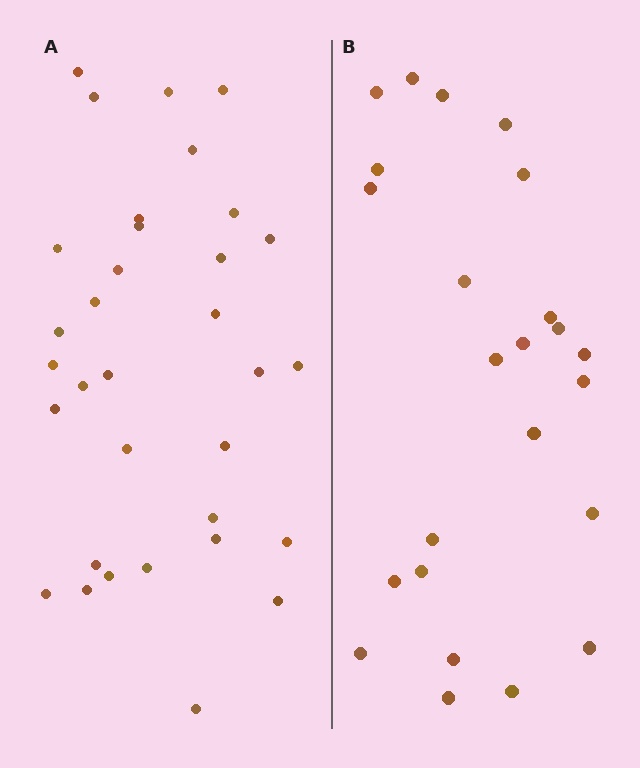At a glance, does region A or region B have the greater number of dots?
Region A (the left region) has more dots.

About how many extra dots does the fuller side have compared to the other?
Region A has roughly 8 or so more dots than region B.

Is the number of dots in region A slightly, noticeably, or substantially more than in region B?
Region A has noticeably more, but not dramatically so. The ratio is roughly 1.4 to 1.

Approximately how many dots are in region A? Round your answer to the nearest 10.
About 30 dots. (The exact count is 33, which rounds to 30.)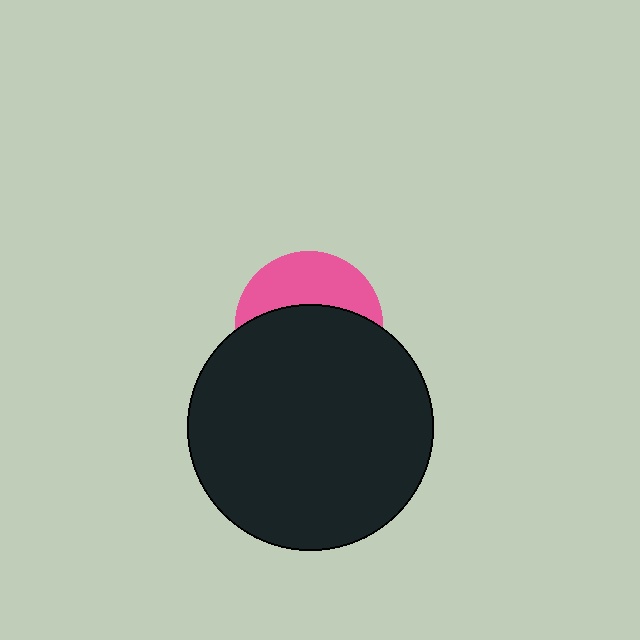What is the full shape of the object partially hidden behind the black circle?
The partially hidden object is a pink circle.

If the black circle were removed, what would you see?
You would see the complete pink circle.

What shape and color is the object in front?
The object in front is a black circle.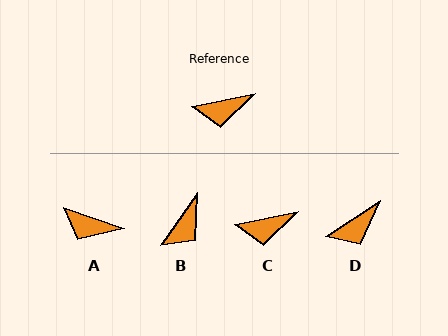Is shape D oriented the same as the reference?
No, it is off by about 22 degrees.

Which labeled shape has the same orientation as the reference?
C.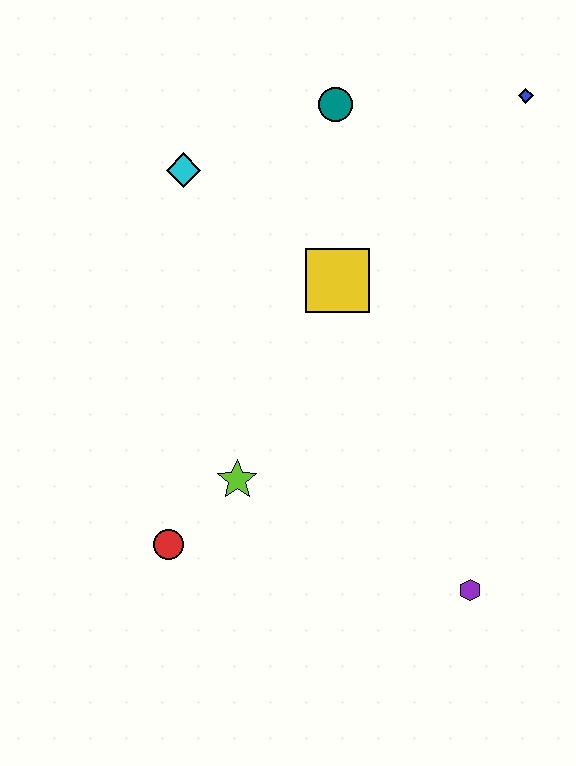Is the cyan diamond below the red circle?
No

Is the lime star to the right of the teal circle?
No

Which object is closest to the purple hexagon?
The lime star is closest to the purple hexagon.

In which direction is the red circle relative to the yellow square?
The red circle is below the yellow square.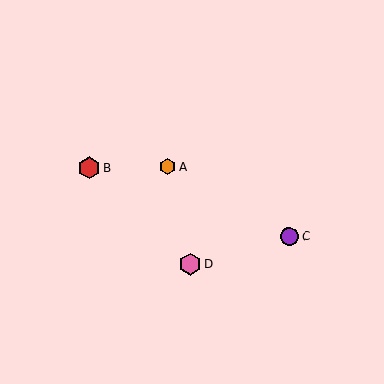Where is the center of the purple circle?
The center of the purple circle is at (289, 236).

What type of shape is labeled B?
Shape B is a red hexagon.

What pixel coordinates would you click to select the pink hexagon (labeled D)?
Click at (190, 264) to select the pink hexagon D.